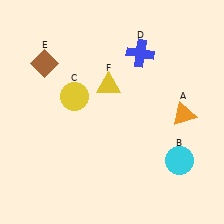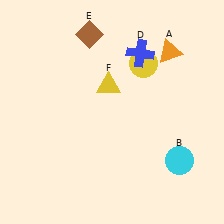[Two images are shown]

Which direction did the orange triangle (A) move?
The orange triangle (A) moved up.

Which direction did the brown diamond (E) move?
The brown diamond (E) moved right.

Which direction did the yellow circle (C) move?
The yellow circle (C) moved right.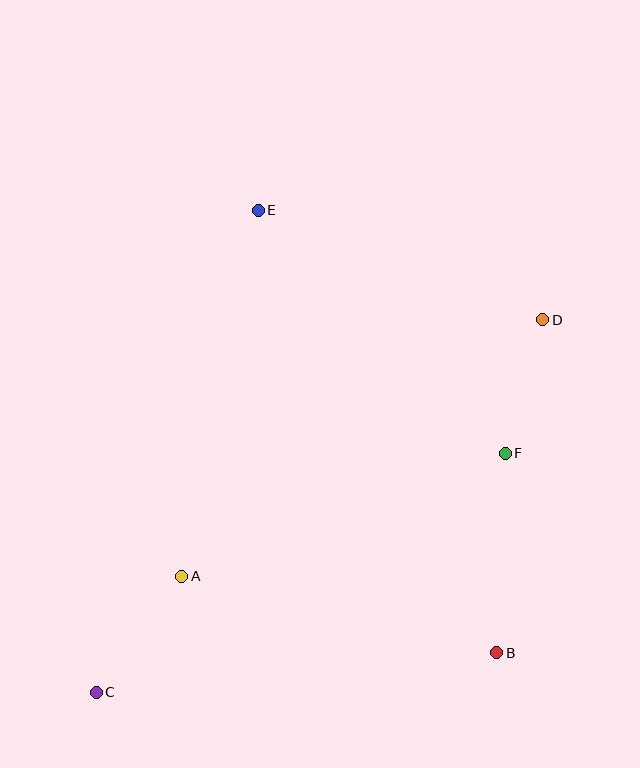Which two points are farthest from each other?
Points C and D are farthest from each other.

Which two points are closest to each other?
Points D and F are closest to each other.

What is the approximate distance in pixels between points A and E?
The distance between A and E is approximately 374 pixels.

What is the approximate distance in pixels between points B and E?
The distance between B and E is approximately 503 pixels.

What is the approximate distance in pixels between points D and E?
The distance between D and E is approximately 305 pixels.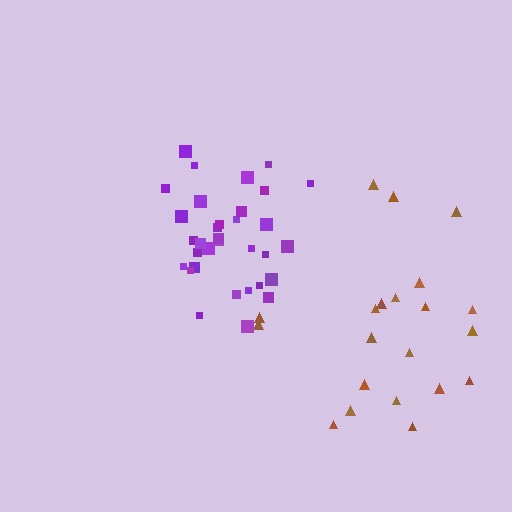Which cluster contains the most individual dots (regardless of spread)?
Purple (33).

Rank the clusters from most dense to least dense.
purple, brown.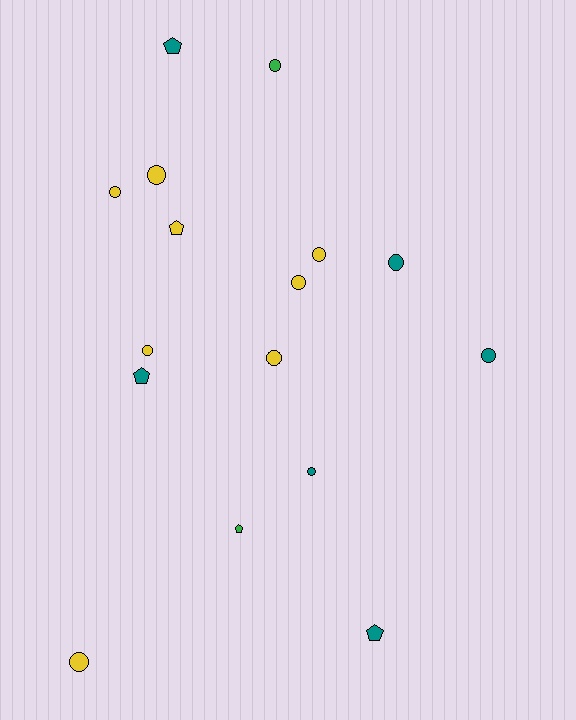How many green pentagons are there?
There is 1 green pentagon.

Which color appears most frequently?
Yellow, with 8 objects.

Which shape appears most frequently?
Circle, with 11 objects.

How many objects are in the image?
There are 16 objects.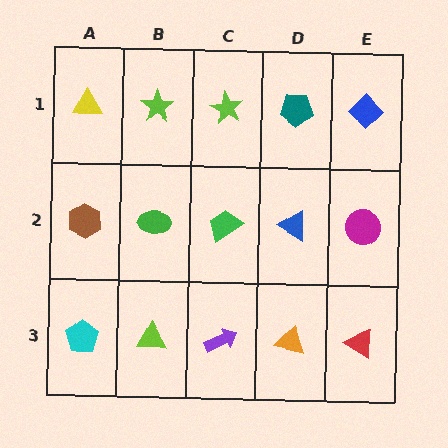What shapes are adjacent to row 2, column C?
A lime star (row 1, column C), a purple arrow (row 3, column C), a green ellipse (row 2, column B), a blue triangle (row 2, column D).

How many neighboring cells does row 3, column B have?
3.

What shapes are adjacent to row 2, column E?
A blue diamond (row 1, column E), a red triangle (row 3, column E), a blue triangle (row 2, column D).